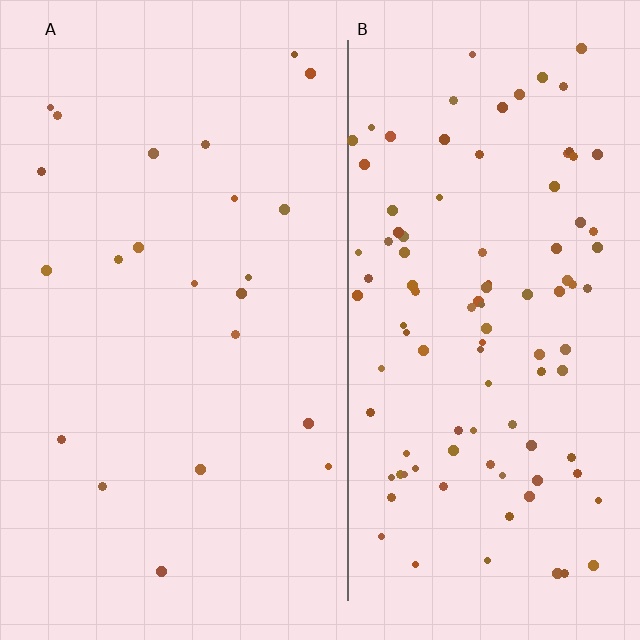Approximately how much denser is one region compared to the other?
Approximately 4.7× — region B over region A.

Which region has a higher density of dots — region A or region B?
B (the right).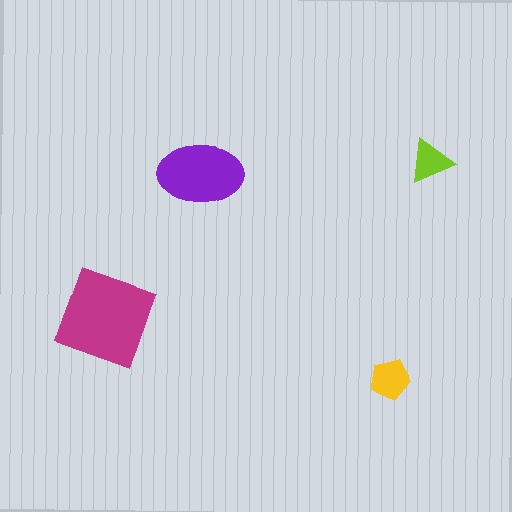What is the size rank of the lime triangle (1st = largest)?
4th.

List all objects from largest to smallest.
The magenta diamond, the purple ellipse, the yellow pentagon, the lime triangle.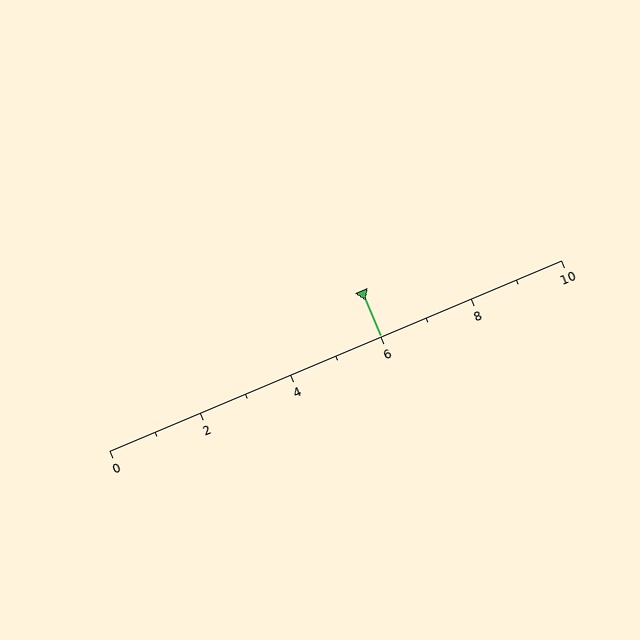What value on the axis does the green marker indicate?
The marker indicates approximately 6.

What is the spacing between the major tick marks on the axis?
The major ticks are spaced 2 apart.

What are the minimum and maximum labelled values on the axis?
The axis runs from 0 to 10.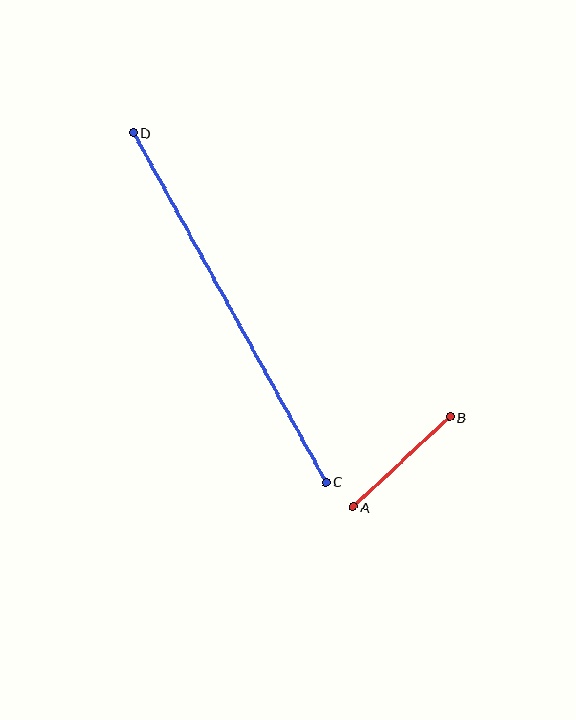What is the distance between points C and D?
The distance is approximately 399 pixels.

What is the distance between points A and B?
The distance is approximately 132 pixels.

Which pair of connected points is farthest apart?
Points C and D are farthest apart.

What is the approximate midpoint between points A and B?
The midpoint is at approximately (402, 462) pixels.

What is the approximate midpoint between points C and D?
The midpoint is at approximately (230, 307) pixels.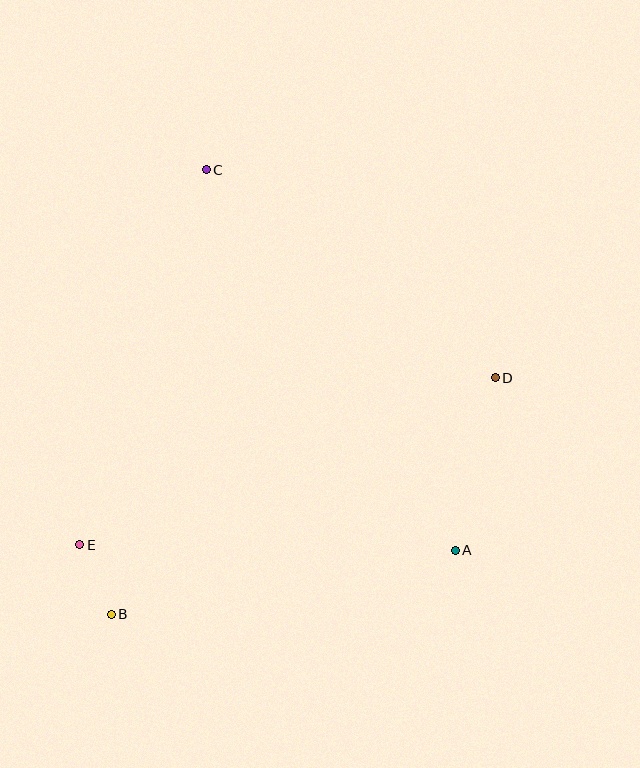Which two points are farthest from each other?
Points B and C are farthest from each other.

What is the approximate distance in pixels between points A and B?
The distance between A and B is approximately 350 pixels.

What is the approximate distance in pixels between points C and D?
The distance between C and D is approximately 356 pixels.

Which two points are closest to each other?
Points B and E are closest to each other.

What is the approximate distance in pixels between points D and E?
The distance between D and E is approximately 447 pixels.